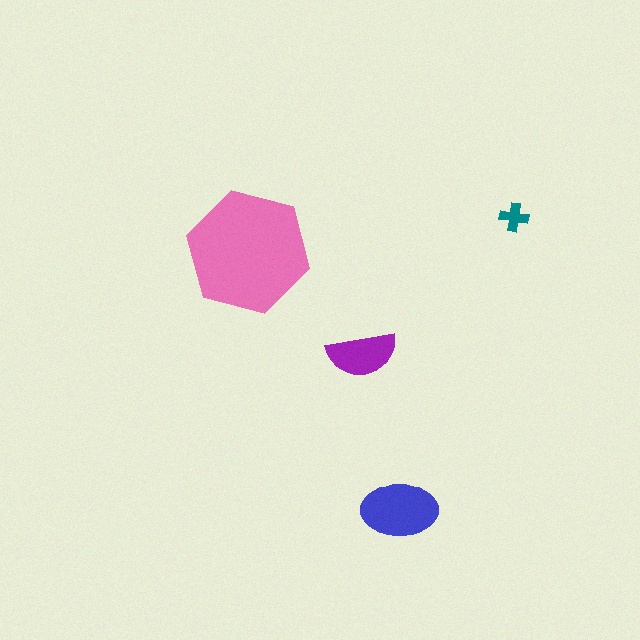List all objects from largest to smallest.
The pink hexagon, the blue ellipse, the purple semicircle, the teal cross.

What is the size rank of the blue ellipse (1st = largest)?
2nd.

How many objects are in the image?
There are 4 objects in the image.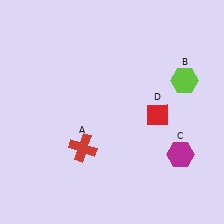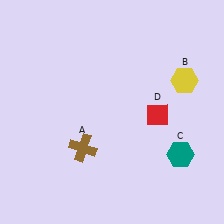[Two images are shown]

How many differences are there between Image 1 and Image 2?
There are 3 differences between the two images.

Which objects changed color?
A changed from red to brown. B changed from lime to yellow. C changed from magenta to teal.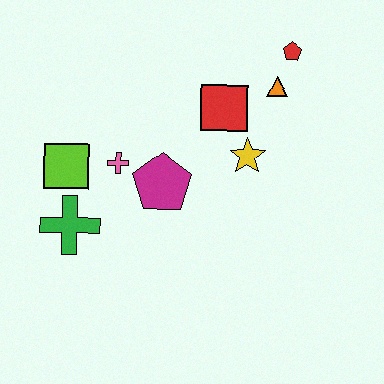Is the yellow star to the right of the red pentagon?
No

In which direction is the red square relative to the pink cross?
The red square is to the right of the pink cross.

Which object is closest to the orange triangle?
The red pentagon is closest to the orange triangle.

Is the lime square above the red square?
No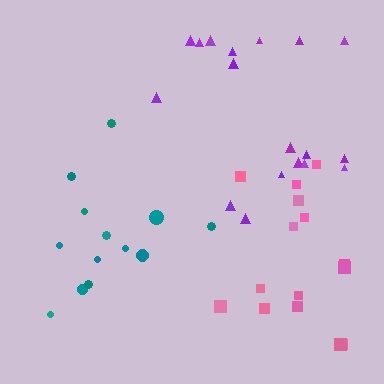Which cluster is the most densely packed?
Teal.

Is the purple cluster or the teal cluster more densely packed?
Teal.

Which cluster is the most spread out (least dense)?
Pink.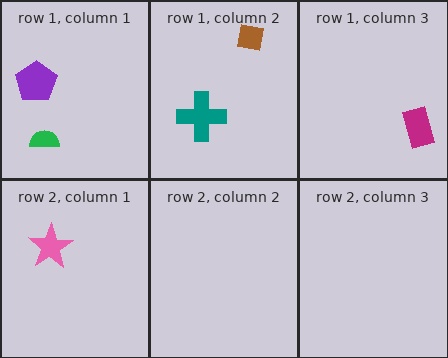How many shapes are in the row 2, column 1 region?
1.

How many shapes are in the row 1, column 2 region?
2.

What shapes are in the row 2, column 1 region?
The pink star.